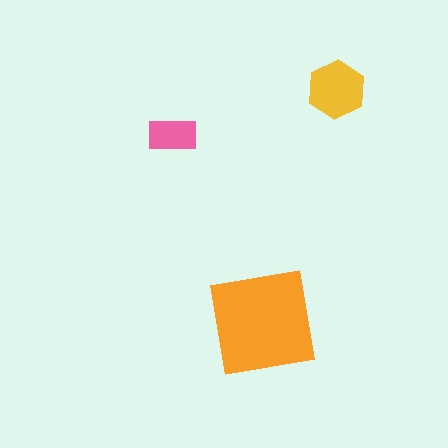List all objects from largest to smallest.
The orange square, the yellow hexagon, the pink rectangle.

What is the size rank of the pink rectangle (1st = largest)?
3rd.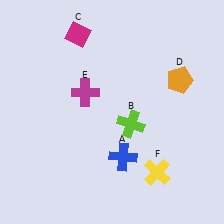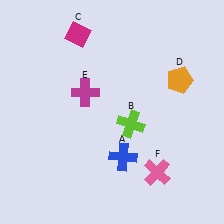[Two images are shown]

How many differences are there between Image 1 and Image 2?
There is 1 difference between the two images.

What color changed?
The cross (F) changed from yellow in Image 1 to pink in Image 2.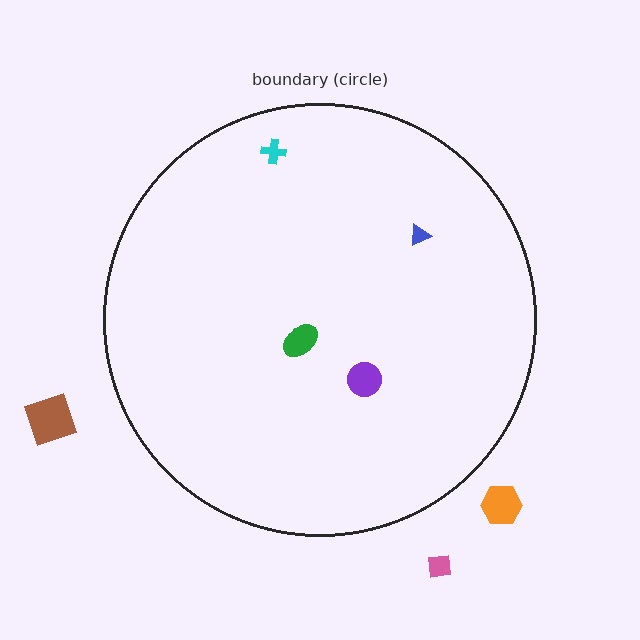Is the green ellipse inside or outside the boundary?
Inside.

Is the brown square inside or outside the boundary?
Outside.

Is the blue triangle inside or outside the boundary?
Inside.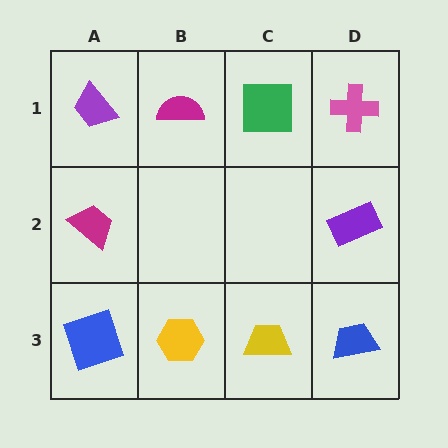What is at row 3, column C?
A yellow trapezoid.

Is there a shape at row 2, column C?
No, that cell is empty.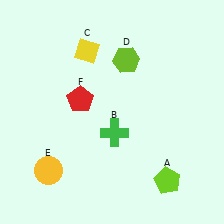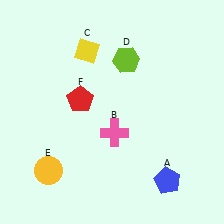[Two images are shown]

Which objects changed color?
A changed from lime to blue. B changed from green to pink.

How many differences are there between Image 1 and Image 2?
There are 2 differences between the two images.